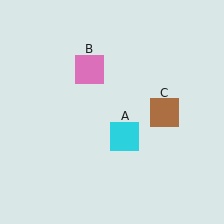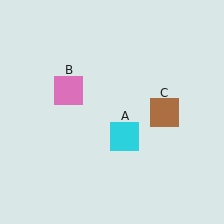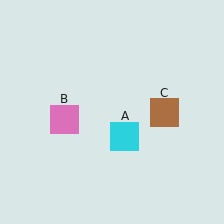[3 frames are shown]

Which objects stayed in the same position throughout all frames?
Cyan square (object A) and brown square (object C) remained stationary.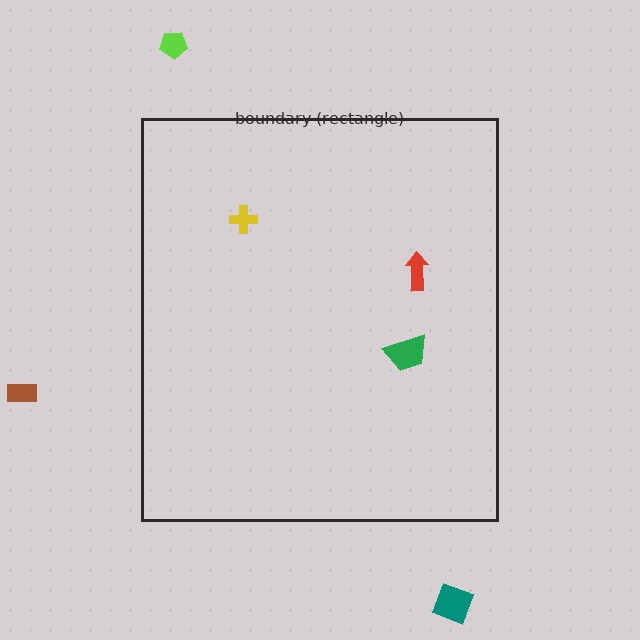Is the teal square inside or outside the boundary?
Outside.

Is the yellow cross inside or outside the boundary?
Inside.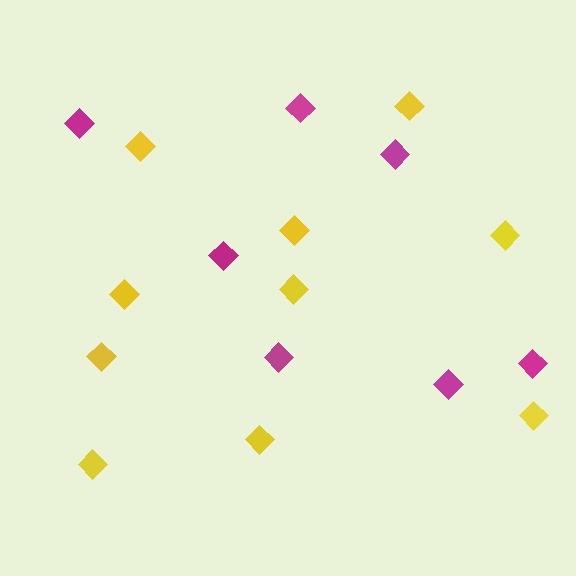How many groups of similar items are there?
There are 2 groups: one group of yellow diamonds (10) and one group of magenta diamonds (7).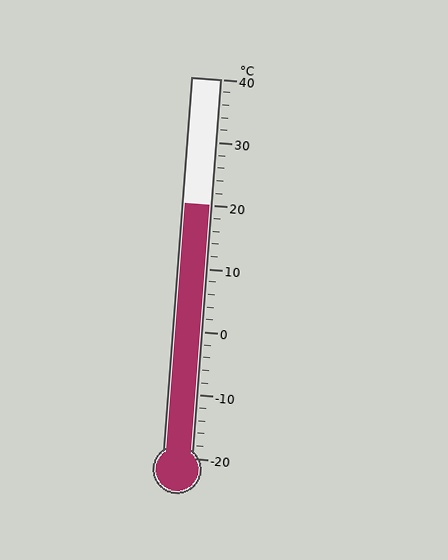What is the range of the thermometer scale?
The thermometer scale ranges from -20°C to 40°C.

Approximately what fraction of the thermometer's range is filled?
The thermometer is filled to approximately 65% of its range.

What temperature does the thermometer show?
The thermometer shows approximately 20°C.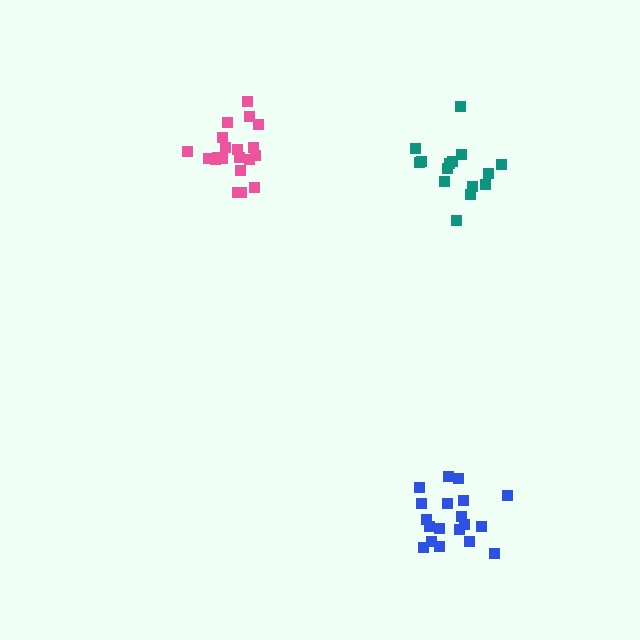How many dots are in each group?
Group 1: 19 dots, Group 2: 15 dots, Group 3: 20 dots (54 total).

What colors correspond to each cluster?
The clusters are colored: blue, teal, pink.